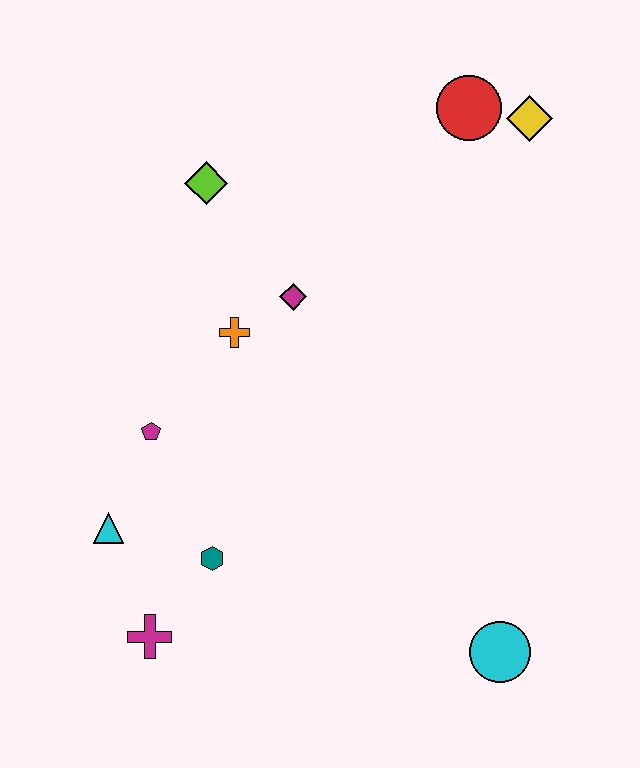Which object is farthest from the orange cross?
The cyan circle is farthest from the orange cross.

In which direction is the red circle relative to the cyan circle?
The red circle is above the cyan circle.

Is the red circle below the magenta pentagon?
No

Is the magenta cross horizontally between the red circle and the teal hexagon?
No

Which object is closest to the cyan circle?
The teal hexagon is closest to the cyan circle.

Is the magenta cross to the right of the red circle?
No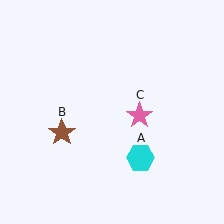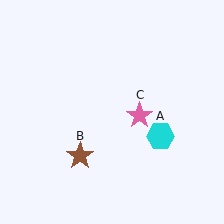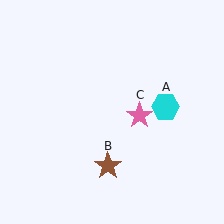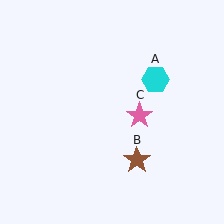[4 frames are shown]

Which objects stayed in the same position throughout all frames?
Pink star (object C) remained stationary.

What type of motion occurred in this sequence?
The cyan hexagon (object A), brown star (object B) rotated counterclockwise around the center of the scene.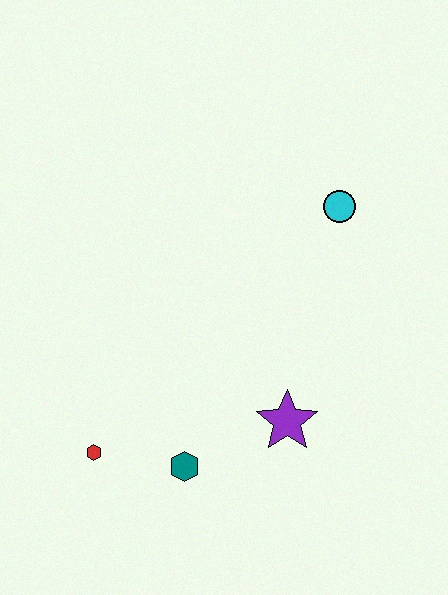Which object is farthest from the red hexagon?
The cyan circle is farthest from the red hexagon.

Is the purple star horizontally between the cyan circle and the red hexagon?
Yes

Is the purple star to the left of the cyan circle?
Yes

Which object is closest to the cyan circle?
The purple star is closest to the cyan circle.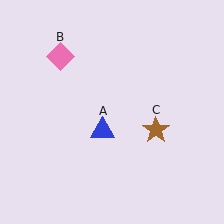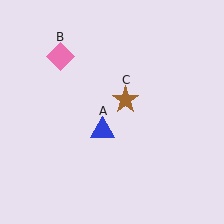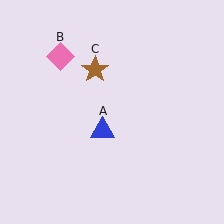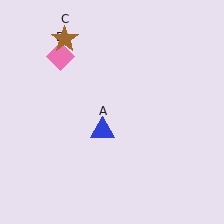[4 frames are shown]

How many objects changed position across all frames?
1 object changed position: brown star (object C).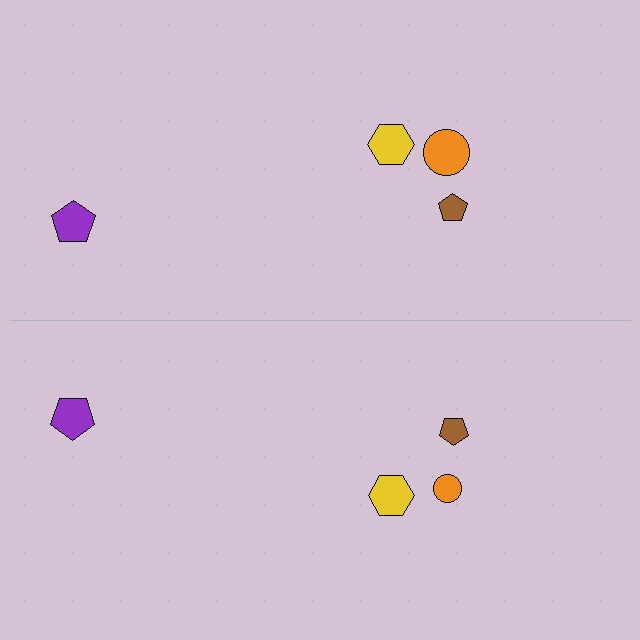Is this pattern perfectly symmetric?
No, the pattern is not perfectly symmetric. The orange circle on the bottom side has a different size than its mirror counterpart.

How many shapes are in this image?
There are 8 shapes in this image.